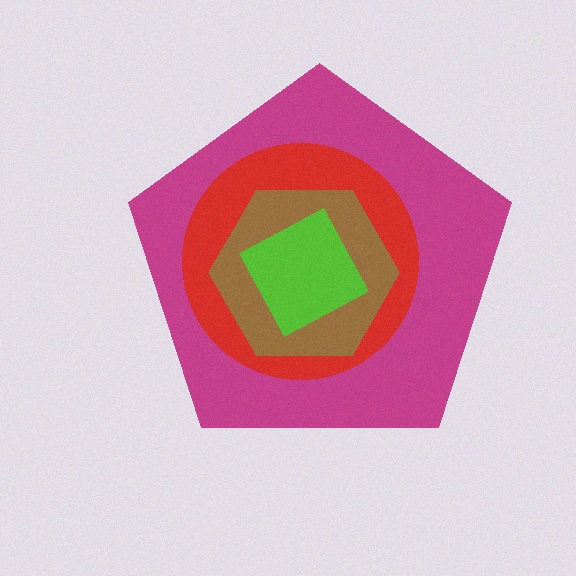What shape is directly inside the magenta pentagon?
The red circle.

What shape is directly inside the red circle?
The brown hexagon.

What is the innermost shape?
The lime square.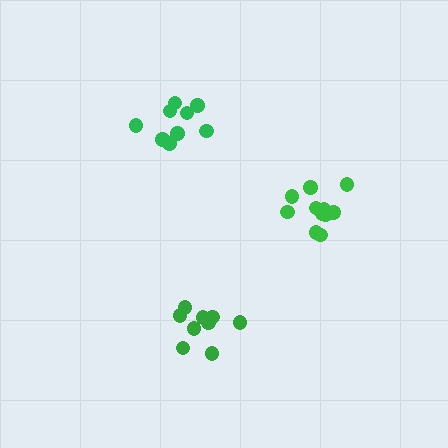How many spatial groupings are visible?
There are 3 spatial groupings.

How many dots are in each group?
Group 1: 9 dots, Group 2: 11 dots, Group 3: 9 dots (29 total).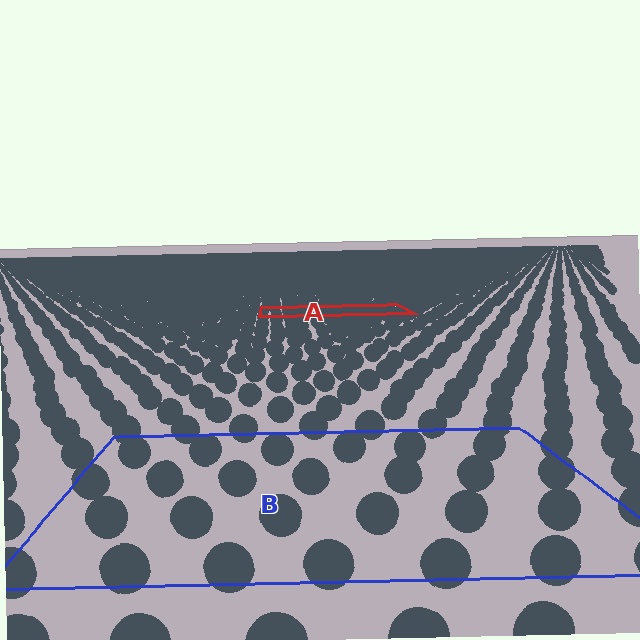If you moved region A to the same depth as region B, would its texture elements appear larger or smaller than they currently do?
They would appear larger. At a closer depth, the same texture elements are projected at a bigger on-screen size.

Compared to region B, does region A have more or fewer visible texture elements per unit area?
Region A has more texture elements per unit area — they are packed more densely because it is farther away.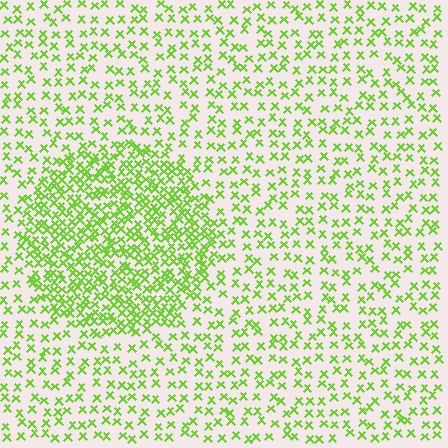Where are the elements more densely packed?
The elements are more densely packed inside the circle boundary.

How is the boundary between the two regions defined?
The boundary is defined by a change in element density (approximately 2.3x ratio). All elements are the same color, size, and shape.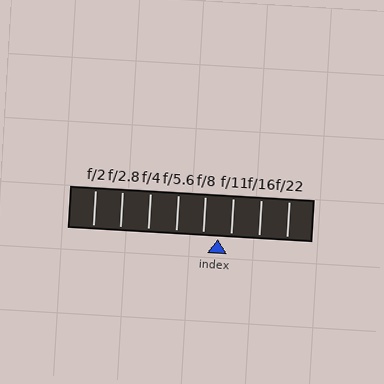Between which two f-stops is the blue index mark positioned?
The index mark is between f/8 and f/11.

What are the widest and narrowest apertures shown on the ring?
The widest aperture shown is f/2 and the narrowest is f/22.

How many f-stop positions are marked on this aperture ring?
There are 8 f-stop positions marked.